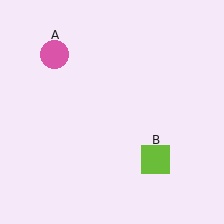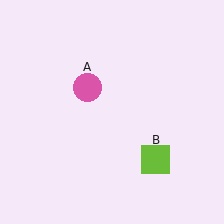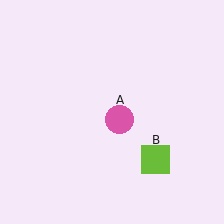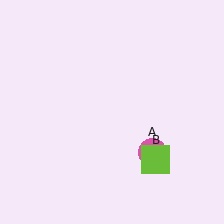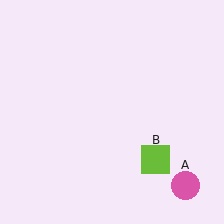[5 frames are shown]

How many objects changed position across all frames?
1 object changed position: pink circle (object A).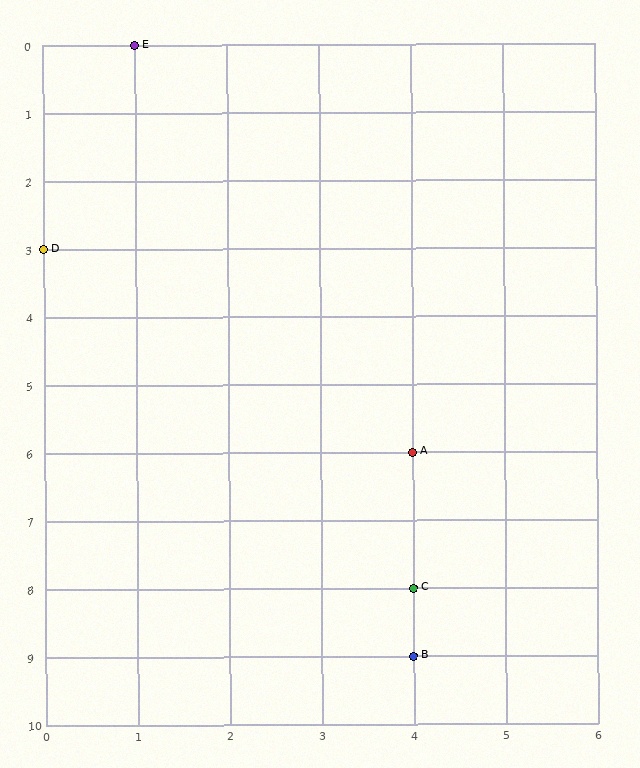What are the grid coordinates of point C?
Point C is at grid coordinates (4, 8).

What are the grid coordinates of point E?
Point E is at grid coordinates (1, 0).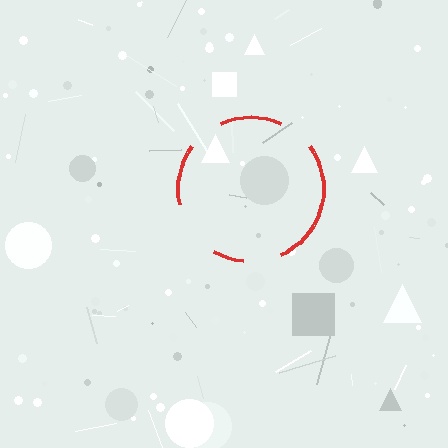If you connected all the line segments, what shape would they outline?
They would outline a circle.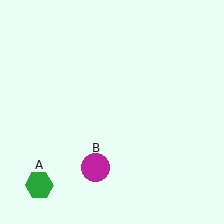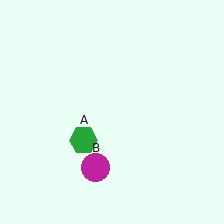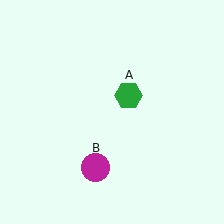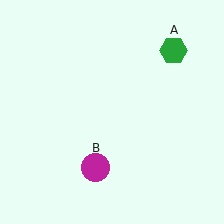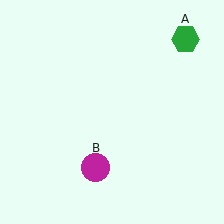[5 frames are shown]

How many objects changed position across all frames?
1 object changed position: green hexagon (object A).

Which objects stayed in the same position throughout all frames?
Magenta circle (object B) remained stationary.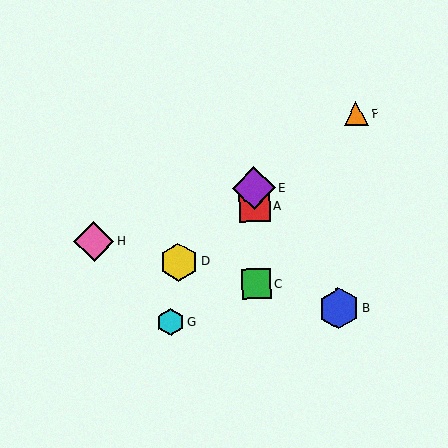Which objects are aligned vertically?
Objects A, C, E are aligned vertically.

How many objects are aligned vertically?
3 objects (A, C, E) are aligned vertically.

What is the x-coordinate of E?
Object E is at x≈254.